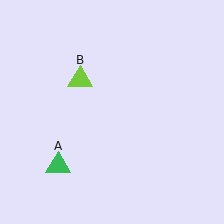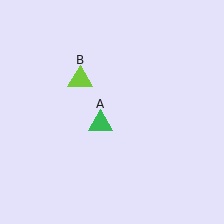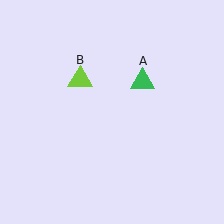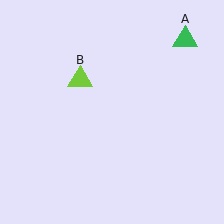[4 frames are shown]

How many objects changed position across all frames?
1 object changed position: green triangle (object A).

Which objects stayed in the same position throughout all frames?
Lime triangle (object B) remained stationary.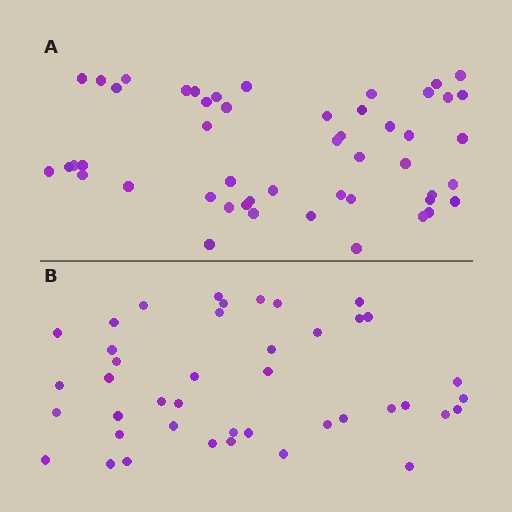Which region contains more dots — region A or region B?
Region A (the top region) has more dots.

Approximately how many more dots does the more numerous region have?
Region A has roughly 8 or so more dots than region B.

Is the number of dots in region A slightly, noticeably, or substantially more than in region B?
Region A has only slightly more — the two regions are fairly close. The ratio is roughly 1.2 to 1.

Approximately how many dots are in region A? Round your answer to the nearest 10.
About 50 dots.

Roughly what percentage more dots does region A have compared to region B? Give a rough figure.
About 20% more.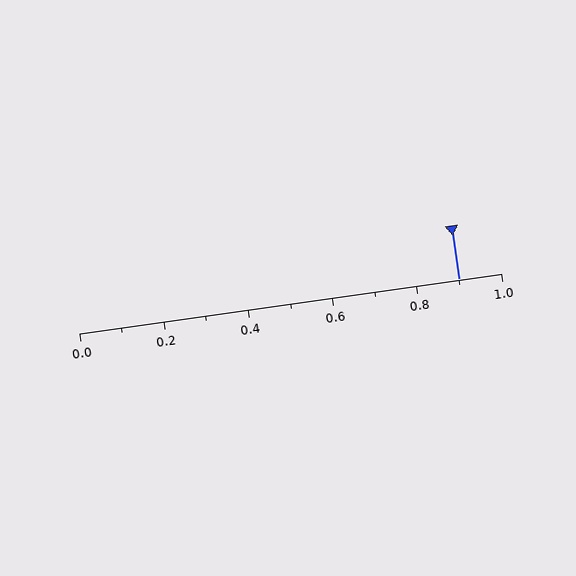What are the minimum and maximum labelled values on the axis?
The axis runs from 0.0 to 1.0.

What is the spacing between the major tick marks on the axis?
The major ticks are spaced 0.2 apart.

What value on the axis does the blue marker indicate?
The marker indicates approximately 0.9.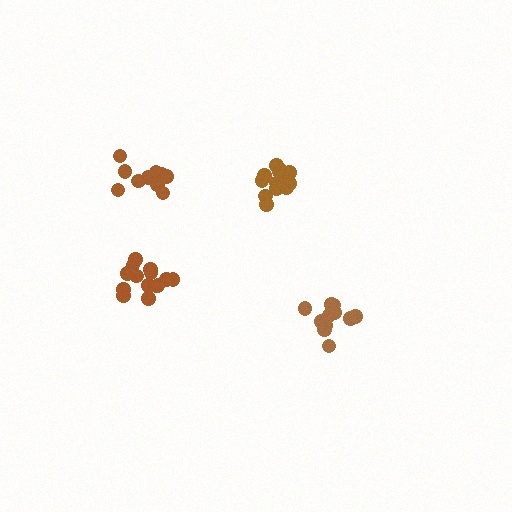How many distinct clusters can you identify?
There are 4 distinct clusters.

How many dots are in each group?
Group 1: 14 dots, Group 2: 10 dots, Group 3: 13 dots, Group 4: 11 dots (48 total).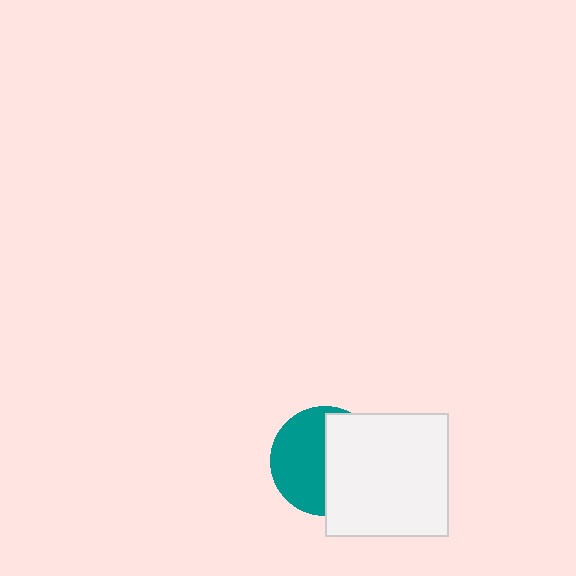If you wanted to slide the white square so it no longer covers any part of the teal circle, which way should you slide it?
Slide it right — that is the most direct way to separate the two shapes.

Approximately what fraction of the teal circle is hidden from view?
Roughly 48% of the teal circle is hidden behind the white square.